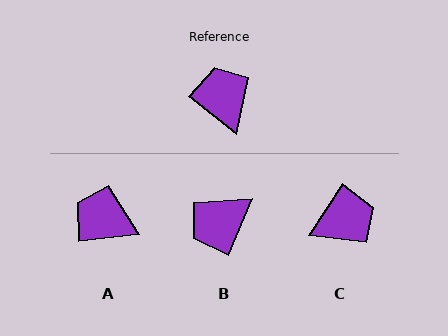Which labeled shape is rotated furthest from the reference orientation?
B, about 106 degrees away.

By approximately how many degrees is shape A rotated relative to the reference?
Approximately 45 degrees counter-clockwise.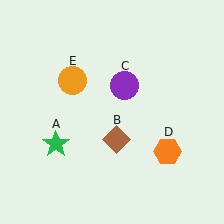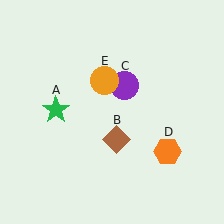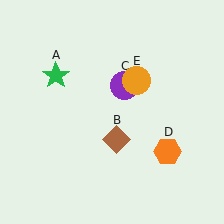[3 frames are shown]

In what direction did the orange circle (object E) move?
The orange circle (object E) moved right.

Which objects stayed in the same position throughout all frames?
Brown diamond (object B) and purple circle (object C) and orange hexagon (object D) remained stationary.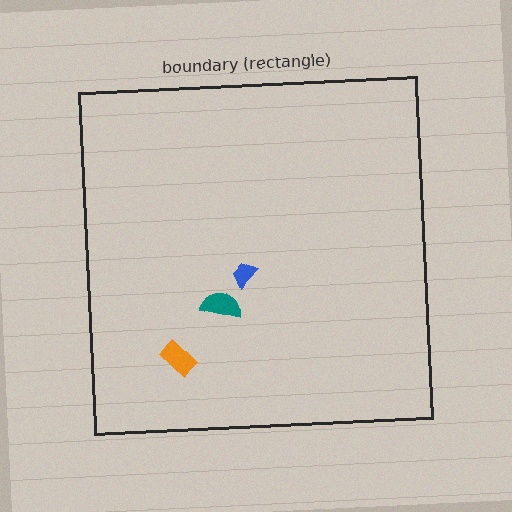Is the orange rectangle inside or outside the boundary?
Inside.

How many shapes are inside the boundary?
3 inside, 0 outside.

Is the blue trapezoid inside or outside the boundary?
Inside.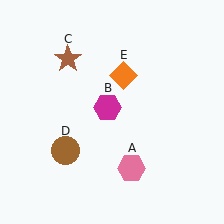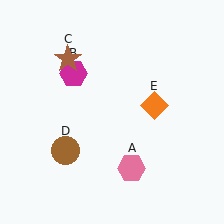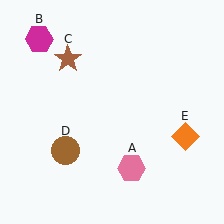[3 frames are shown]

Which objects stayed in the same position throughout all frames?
Pink hexagon (object A) and brown star (object C) and brown circle (object D) remained stationary.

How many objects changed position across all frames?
2 objects changed position: magenta hexagon (object B), orange diamond (object E).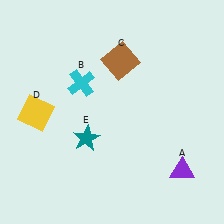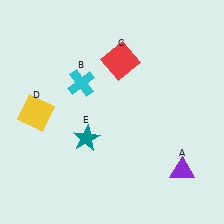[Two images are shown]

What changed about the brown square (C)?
In Image 1, C is brown. In Image 2, it changed to red.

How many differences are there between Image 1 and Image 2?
There is 1 difference between the two images.